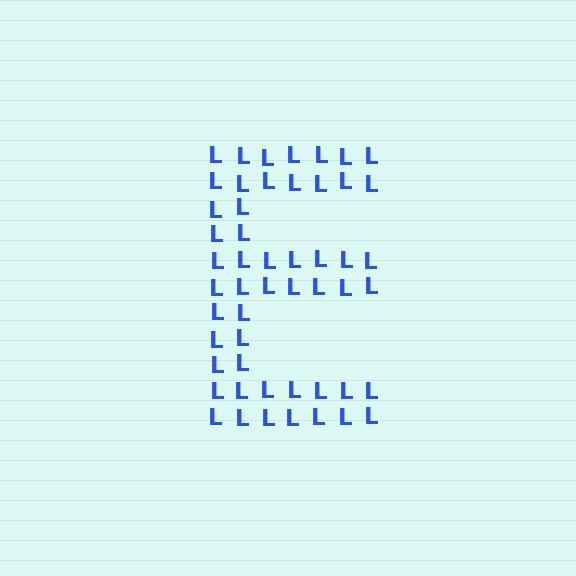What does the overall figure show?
The overall figure shows the letter E.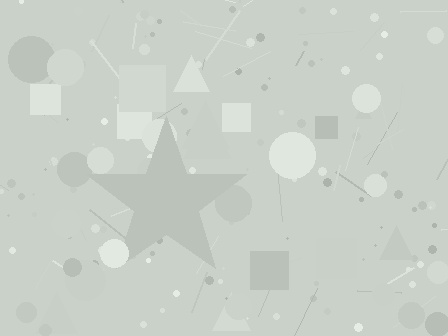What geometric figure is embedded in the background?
A star is embedded in the background.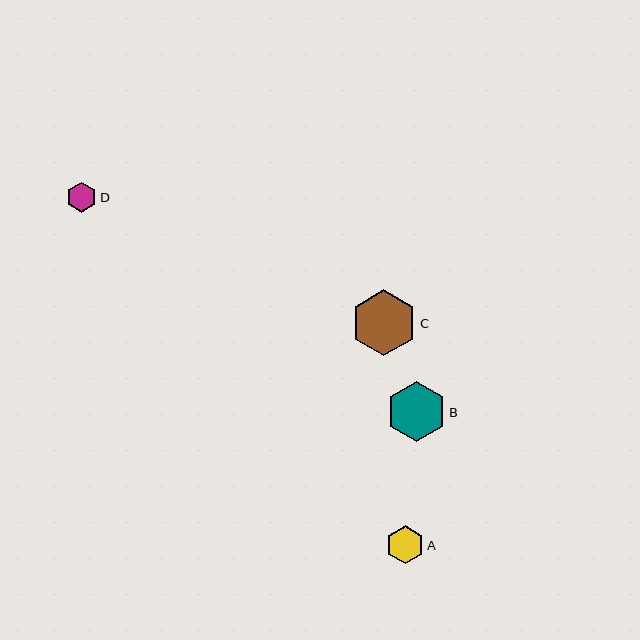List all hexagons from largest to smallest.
From largest to smallest: C, B, A, D.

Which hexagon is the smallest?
Hexagon D is the smallest with a size of approximately 30 pixels.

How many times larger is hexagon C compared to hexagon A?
Hexagon C is approximately 1.7 times the size of hexagon A.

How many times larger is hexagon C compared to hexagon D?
Hexagon C is approximately 2.2 times the size of hexagon D.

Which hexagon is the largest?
Hexagon C is the largest with a size of approximately 66 pixels.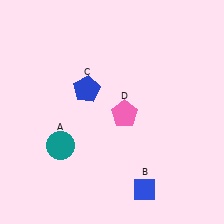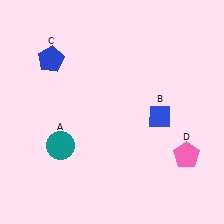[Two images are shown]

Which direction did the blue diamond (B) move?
The blue diamond (B) moved up.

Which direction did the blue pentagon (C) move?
The blue pentagon (C) moved left.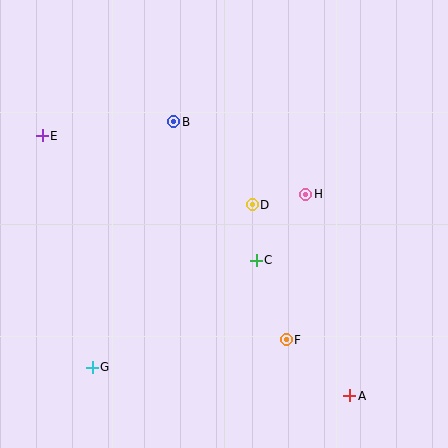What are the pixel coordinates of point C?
Point C is at (256, 260).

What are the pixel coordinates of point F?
Point F is at (286, 340).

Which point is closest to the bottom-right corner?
Point A is closest to the bottom-right corner.